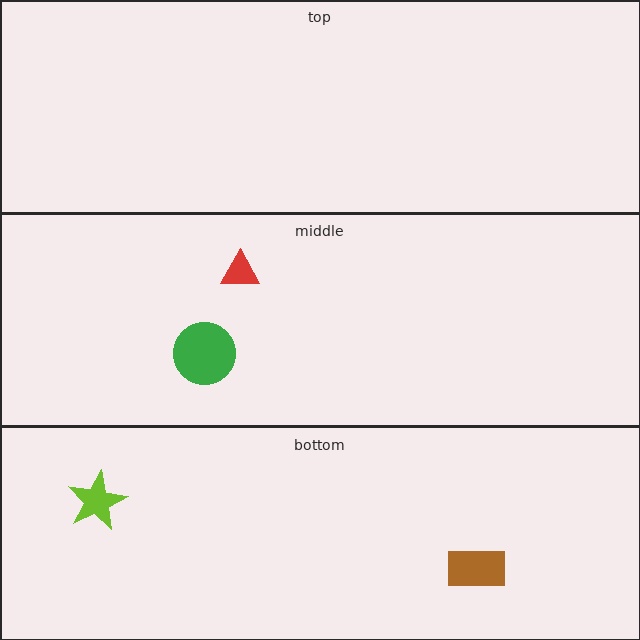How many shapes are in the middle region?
2.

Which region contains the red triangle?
The middle region.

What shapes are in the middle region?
The red triangle, the green circle.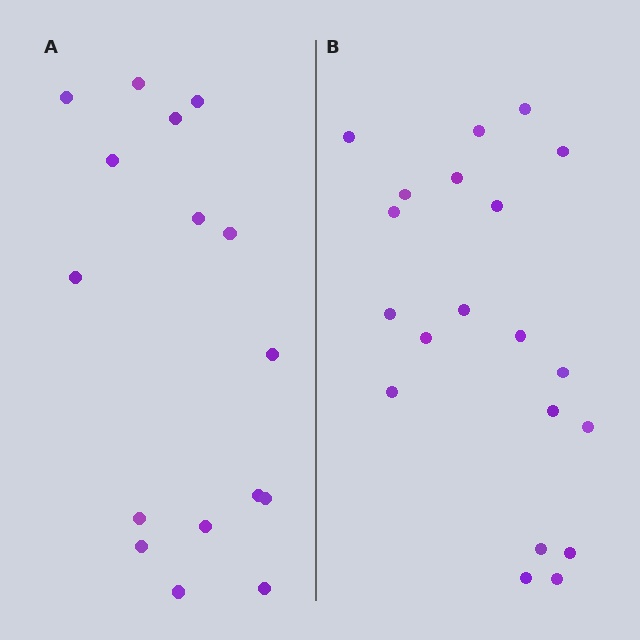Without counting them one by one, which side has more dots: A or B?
Region B (the right region) has more dots.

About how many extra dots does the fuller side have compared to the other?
Region B has about 4 more dots than region A.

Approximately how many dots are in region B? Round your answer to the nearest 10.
About 20 dots.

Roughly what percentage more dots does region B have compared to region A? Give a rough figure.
About 25% more.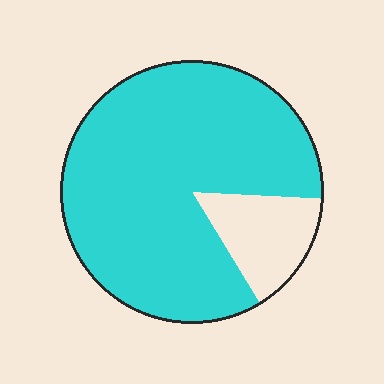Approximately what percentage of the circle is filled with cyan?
Approximately 85%.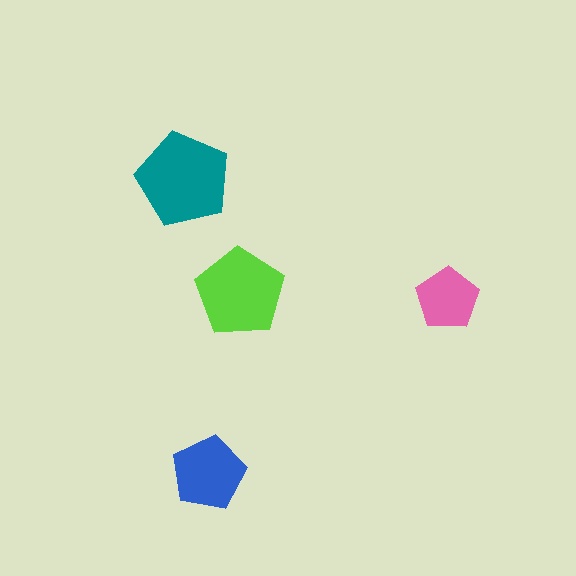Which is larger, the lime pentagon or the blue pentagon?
The lime one.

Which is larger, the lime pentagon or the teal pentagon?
The teal one.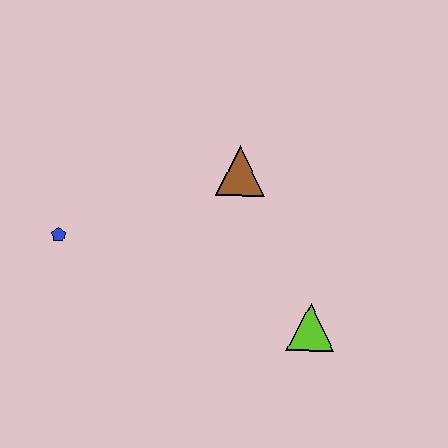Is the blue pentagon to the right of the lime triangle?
No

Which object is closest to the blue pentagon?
The brown triangle is closest to the blue pentagon.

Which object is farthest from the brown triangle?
The blue pentagon is farthest from the brown triangle.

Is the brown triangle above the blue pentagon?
Yes